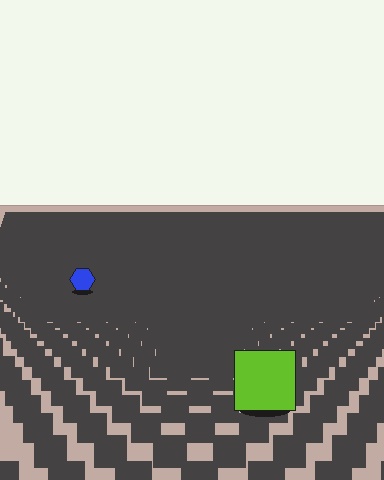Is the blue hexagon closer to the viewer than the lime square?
No. The lime square is closer — you can tell from the texture gradient: the ground texture is coarser near it.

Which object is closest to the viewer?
The lime square is closest. The texture marks near it are larger and more spread out.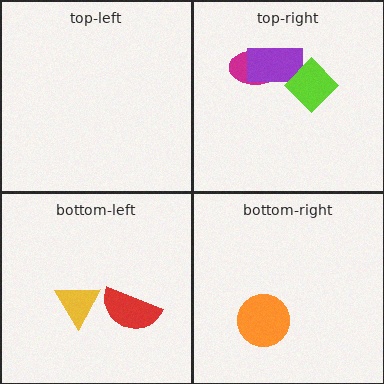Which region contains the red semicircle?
The bottom-left region.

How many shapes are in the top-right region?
3.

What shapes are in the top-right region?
The magenta ellipse, the purple rectangle, the lime diamond.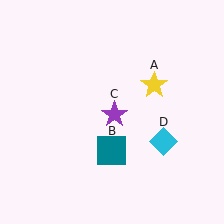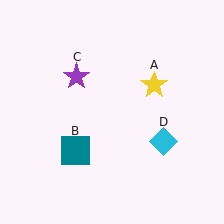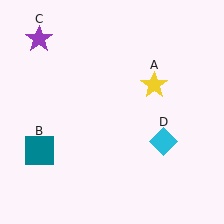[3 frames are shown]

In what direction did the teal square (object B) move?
The teal square (object B) moved left.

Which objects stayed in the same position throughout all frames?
Yellow star (object A) and cyan diamond (object D) remained stationary.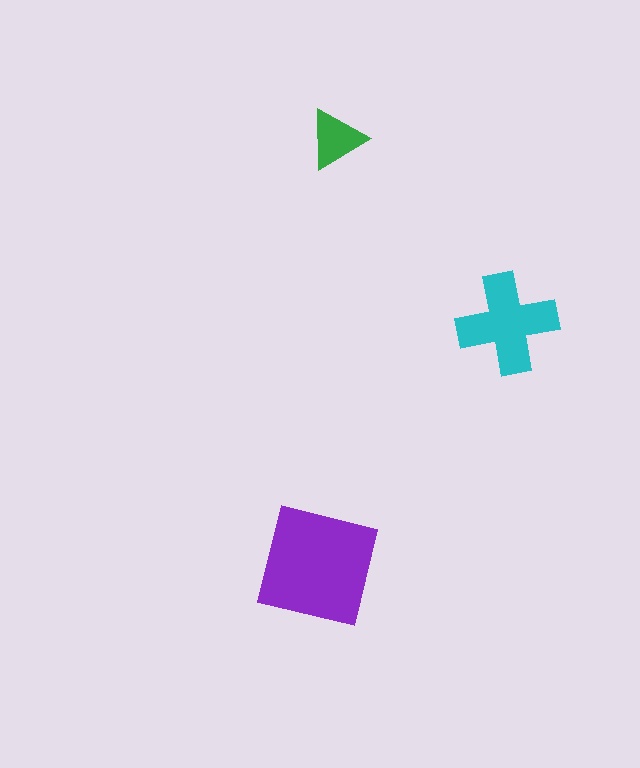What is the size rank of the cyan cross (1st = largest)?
2nd.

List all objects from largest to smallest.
The purple square, the cyan cross, the green triangle.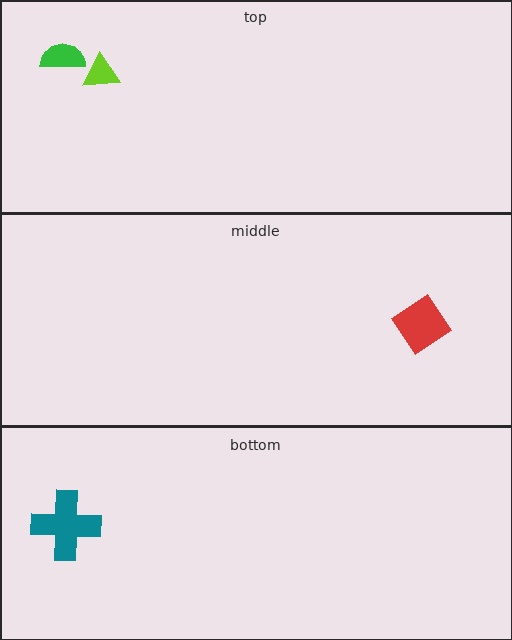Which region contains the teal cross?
The bottom region.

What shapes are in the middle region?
The red diamond.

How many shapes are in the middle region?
1.